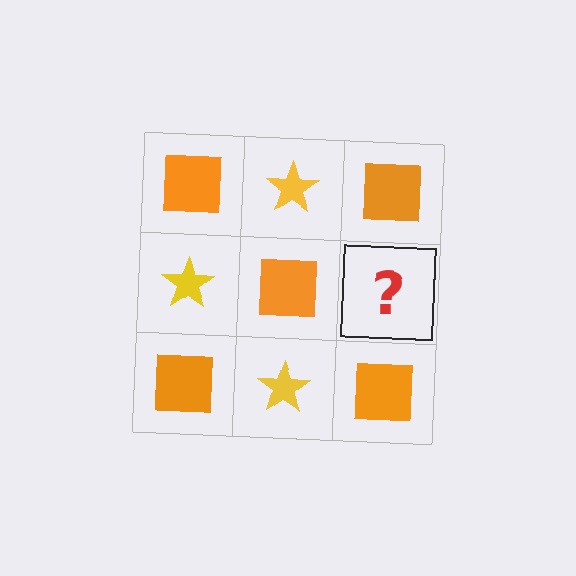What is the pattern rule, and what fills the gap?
The rule is that it alternates orange square and yellow star in a checkerboard pattern. The gap should be filled with a yellow star.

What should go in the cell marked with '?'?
The missing cell should contain a yellow star.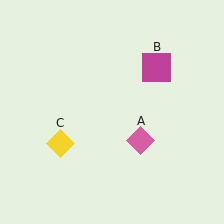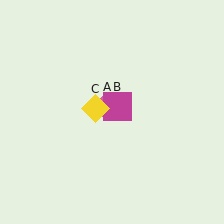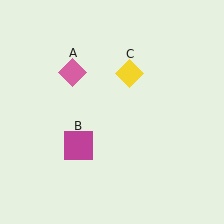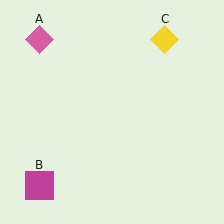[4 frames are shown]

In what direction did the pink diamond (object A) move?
The pink diamond (object A) moved up and to the left.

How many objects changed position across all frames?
3 objects changed position: pink diamond (object A), magenta square (object B), yellow diamond (object C).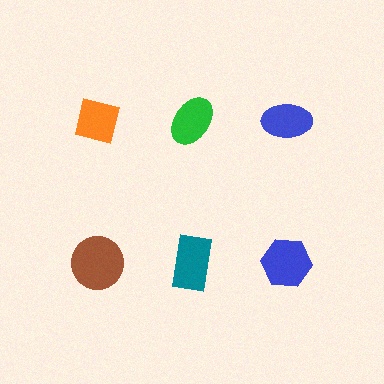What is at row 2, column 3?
A blue hexagon.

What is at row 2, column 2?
A teal rectangle.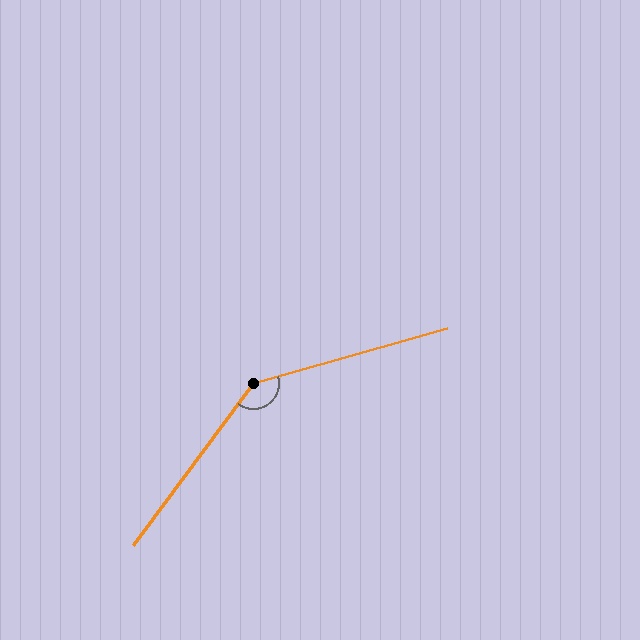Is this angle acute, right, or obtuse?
It is obtuse.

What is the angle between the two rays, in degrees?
Approximately 142 degrees.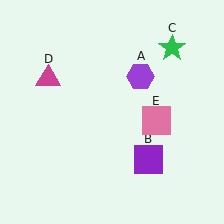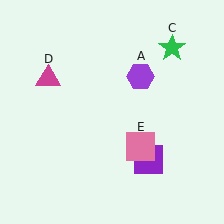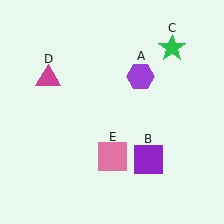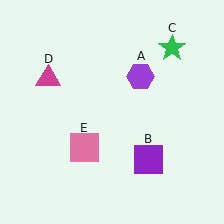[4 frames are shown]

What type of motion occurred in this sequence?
The pink square (object E) rotated clockwise around the center of the scene.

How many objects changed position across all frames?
1 object changed position: pink square (object E).